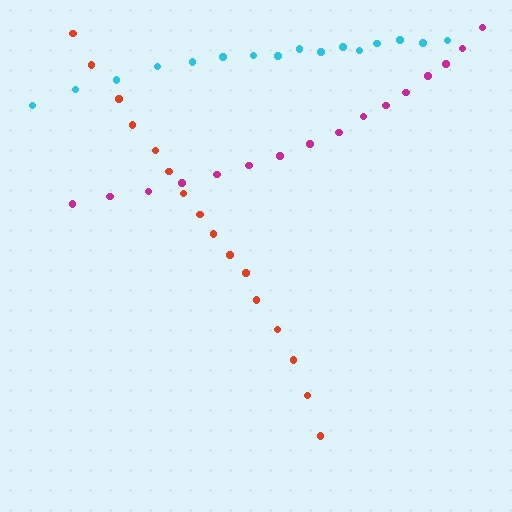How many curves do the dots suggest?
There are 3 distinct paths.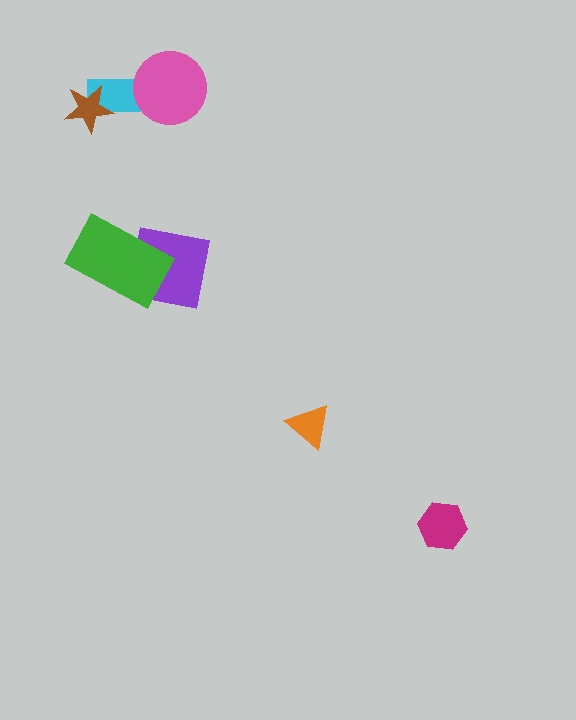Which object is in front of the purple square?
The green rectangle is in front of the purple square.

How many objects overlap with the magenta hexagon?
0 objects overlap with the magenta hexagon.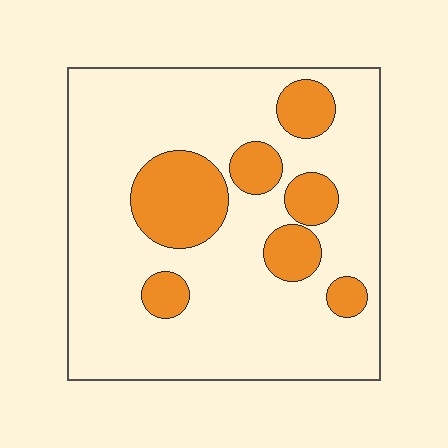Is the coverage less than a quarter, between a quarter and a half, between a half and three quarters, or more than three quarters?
Less than a quarter.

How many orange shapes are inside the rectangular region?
7.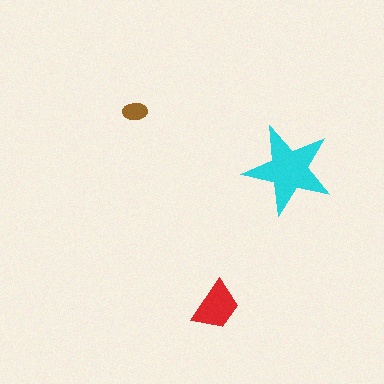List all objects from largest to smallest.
The cyan star, the red trapezoid, the brown ellipse.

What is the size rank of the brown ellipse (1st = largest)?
3rd.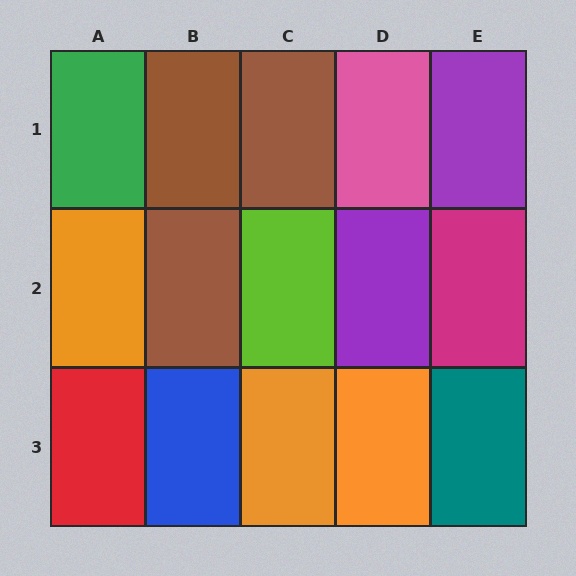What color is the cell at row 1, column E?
Purple.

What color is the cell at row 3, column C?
Orange.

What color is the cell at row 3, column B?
Blue.